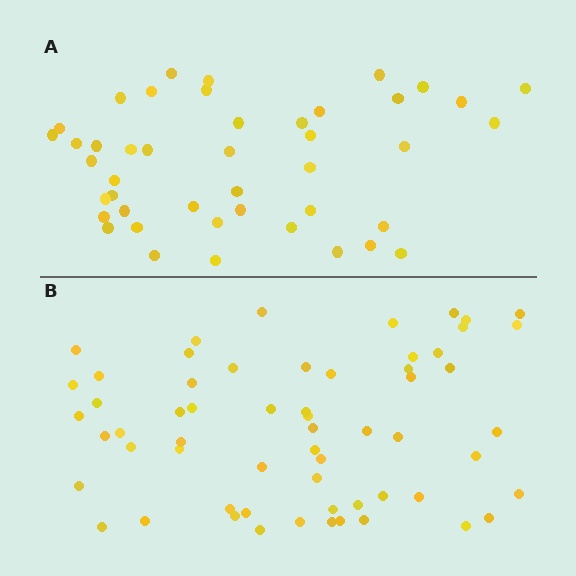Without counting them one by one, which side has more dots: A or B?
Region B (the bottom region) has more dots.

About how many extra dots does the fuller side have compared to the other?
Region B has approximately 15 more dots than region A.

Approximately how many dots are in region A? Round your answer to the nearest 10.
About 40 dots. (The exact count is 44, which rounds to 40.)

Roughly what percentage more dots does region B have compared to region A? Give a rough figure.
About 35% more.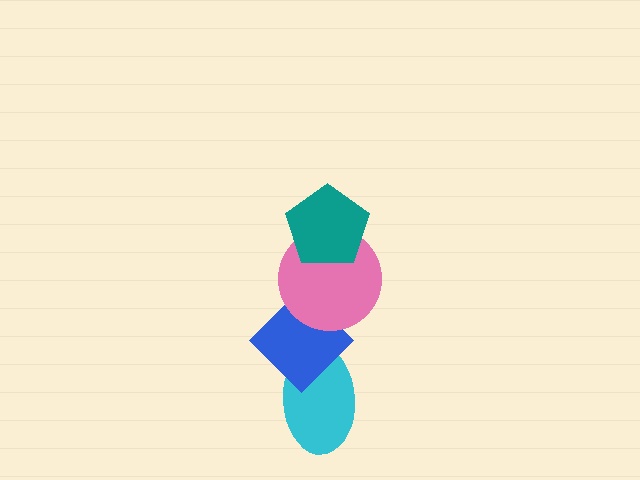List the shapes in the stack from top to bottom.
From top to bottom: the teal pentagon, the pink circle, the blue diamond, the cyan ellipse.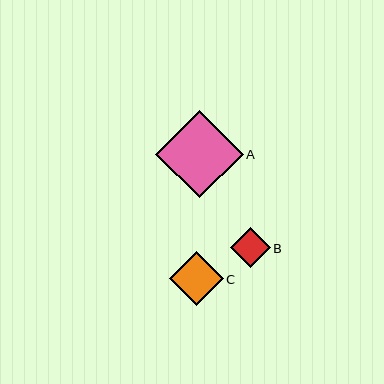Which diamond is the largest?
Diamond A is the largest with a size of approximately 88 pixels.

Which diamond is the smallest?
Diamond B is the smallest with a size of approximately 40 pixels.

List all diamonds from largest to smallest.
From largest to smallest: A, C, B.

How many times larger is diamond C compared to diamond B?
Diamond C is approximately 1.3 times the size of diamond B.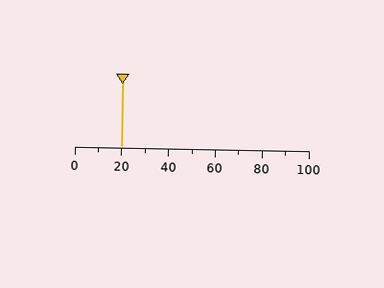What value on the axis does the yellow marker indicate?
The marker indicates approximately 20.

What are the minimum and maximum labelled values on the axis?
The axis runs from 0 to 100.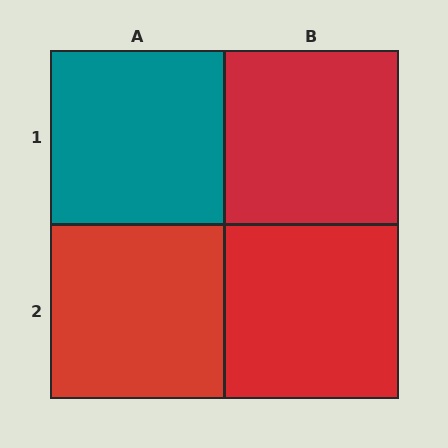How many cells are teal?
1 cell is teal.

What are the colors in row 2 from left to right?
Red, red.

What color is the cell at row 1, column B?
Red.